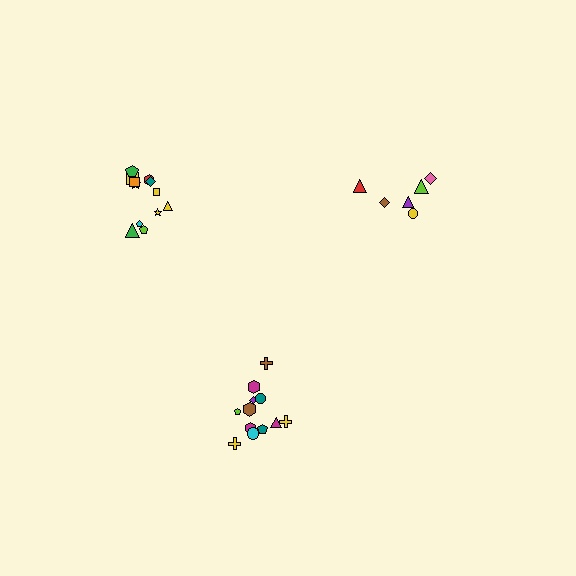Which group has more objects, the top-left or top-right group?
The top-left group.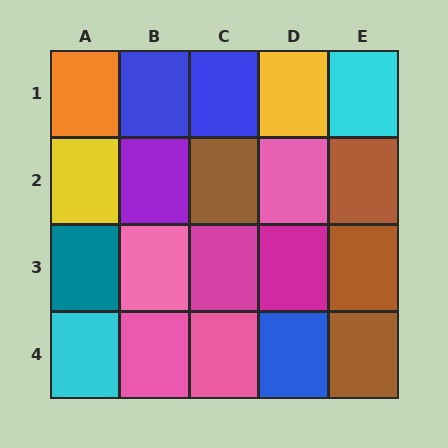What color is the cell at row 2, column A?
Yellow.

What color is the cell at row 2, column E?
Brown.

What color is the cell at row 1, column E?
Cyan.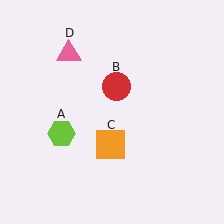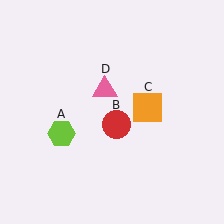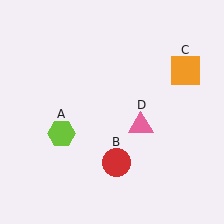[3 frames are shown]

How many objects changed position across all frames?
3 objects changed position: red circle (object B), orange square (object C), pink triangle (object D).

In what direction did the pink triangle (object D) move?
The pink triangle (object D) moved down and to the right.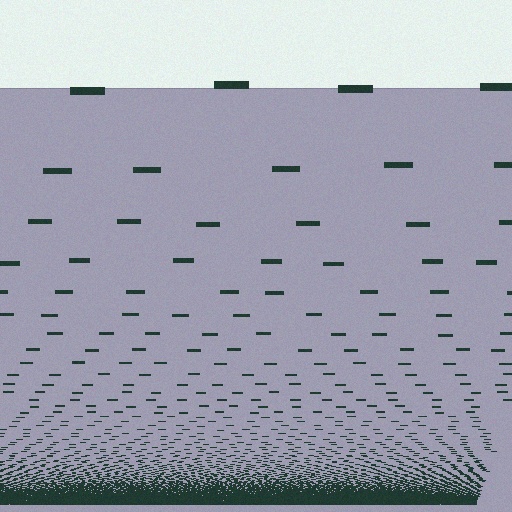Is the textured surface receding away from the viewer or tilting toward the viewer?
The surface appears to tilt toward the viewer. Texture elements get larger and sparser toward the top.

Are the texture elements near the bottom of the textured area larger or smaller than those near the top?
Smaller. The gradient is inverted — elements near the bottom are smaller and denser.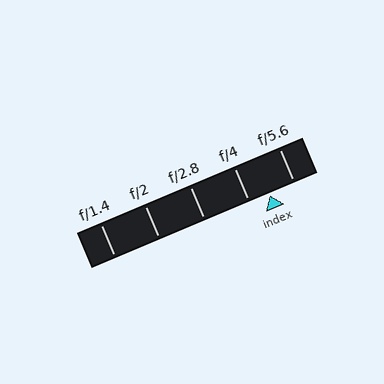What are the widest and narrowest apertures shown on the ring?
The widest aperture shown is f/1.4 and the narrowest is f/5.6.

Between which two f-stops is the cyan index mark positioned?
The index mark is between f/4 and f/5.6.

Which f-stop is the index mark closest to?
The index mark is closest to f/4.